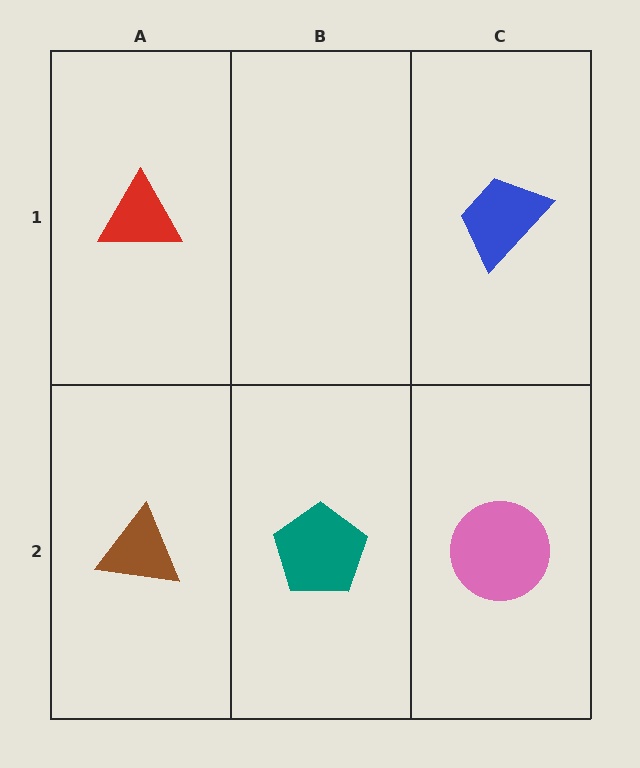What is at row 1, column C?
A blue trapezoid.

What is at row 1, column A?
A red triangle.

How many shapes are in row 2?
3 shapes.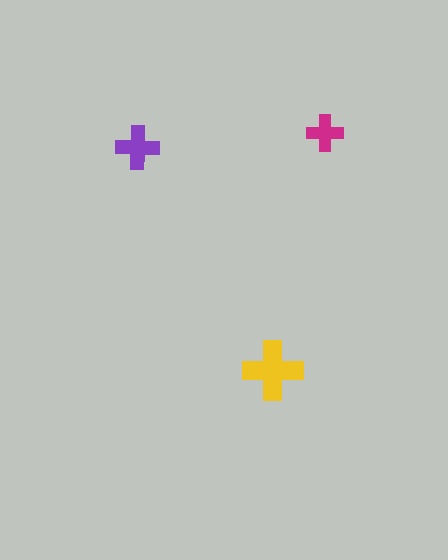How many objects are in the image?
There are 3 objects in the image.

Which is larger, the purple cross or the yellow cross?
The yellow one.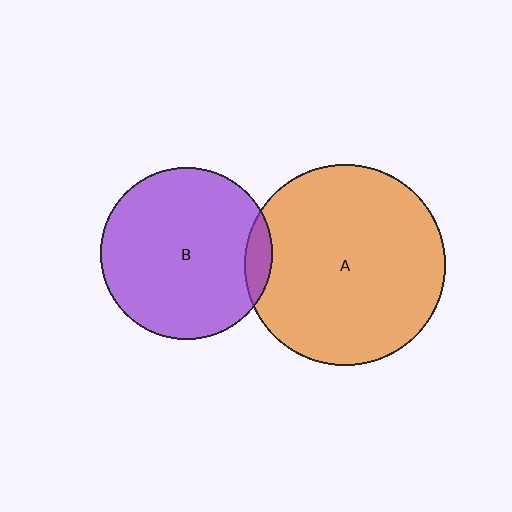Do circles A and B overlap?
Yes.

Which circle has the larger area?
Circle A (orange).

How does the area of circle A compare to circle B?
Approximately 1.4 times.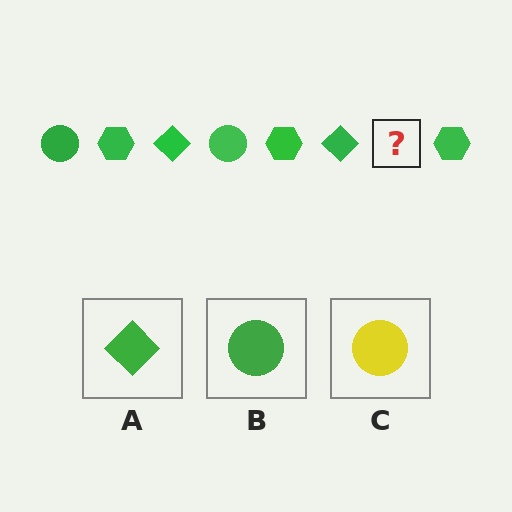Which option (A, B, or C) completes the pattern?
B.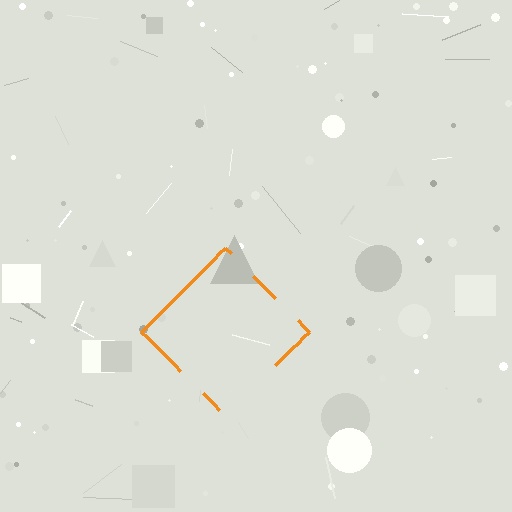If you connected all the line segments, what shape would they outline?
They would outline a diamond.